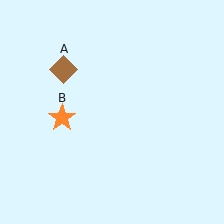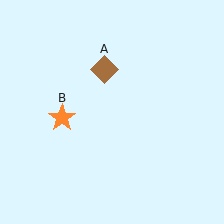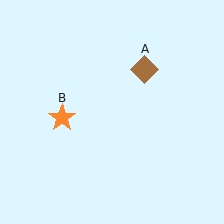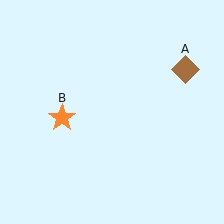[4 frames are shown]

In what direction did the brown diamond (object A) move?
The brown diamond (object A) moved right.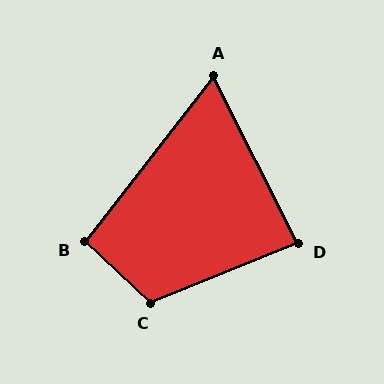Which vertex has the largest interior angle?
C, at approximately 115 degrees.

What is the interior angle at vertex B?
Approximately 95 degrees (approximately right).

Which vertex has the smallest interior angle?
A, at approximately 65 degrees.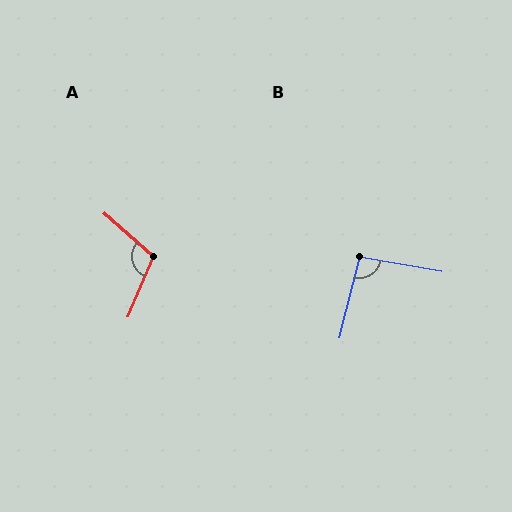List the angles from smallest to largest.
B (94°), A (109°).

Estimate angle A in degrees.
Approximately 109 degrees.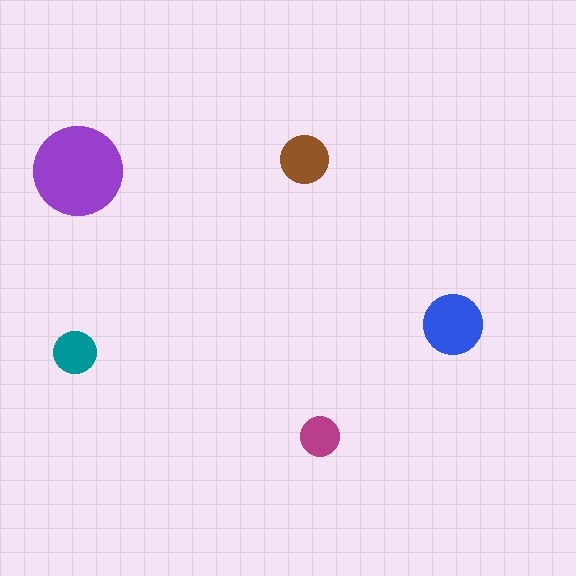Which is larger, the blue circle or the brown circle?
The blue one.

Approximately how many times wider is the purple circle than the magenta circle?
About 2 times wider.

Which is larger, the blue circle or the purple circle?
The purple one.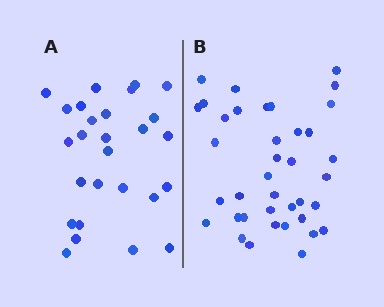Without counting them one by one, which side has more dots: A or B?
Region B (the right region) has more dots.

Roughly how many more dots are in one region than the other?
Region B has roughly 12 or so more dots than region A.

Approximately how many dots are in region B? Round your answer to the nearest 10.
About 40 dots. (The exact count is 38, which rounds to 40.)